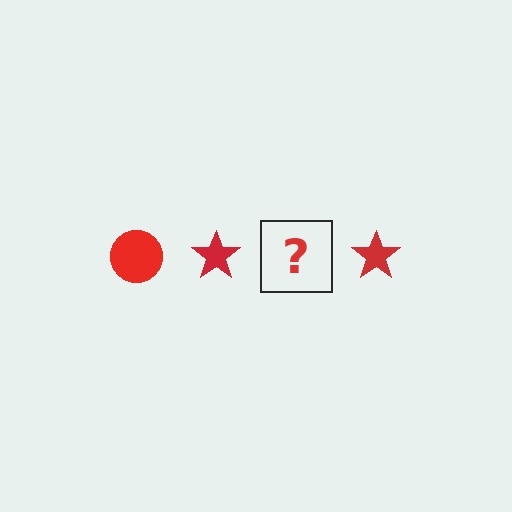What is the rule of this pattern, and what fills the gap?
The rule is that the pattern cycles through circle, star shapes in red. The gap should be filled with a red circle.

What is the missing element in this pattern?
The missing element is a red circle.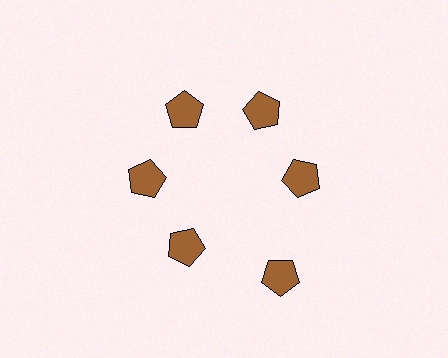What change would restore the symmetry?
The symmetry would be restored by moving it inward, back onto the ring so that all 6 pentagons sit at equal angles and equal distance from the center.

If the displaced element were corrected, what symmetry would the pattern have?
It would have 6-fold rotational symmetry — the pattern would map onto itself every 60 degrees.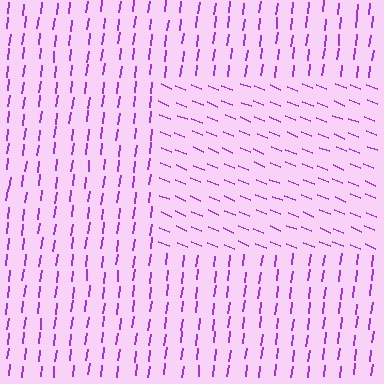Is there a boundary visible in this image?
Yes, there is a texture boundary formed by a change in line orientation.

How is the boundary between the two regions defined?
The boundary is defined purely by a change in line orientation (approximately 75 degrees difference). All lines are the same color and thickness.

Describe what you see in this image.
The image is filled with small purple line segments. A rectangle region in the image has lines oriented differently from the surrounding lines, creating a visible texture boundary.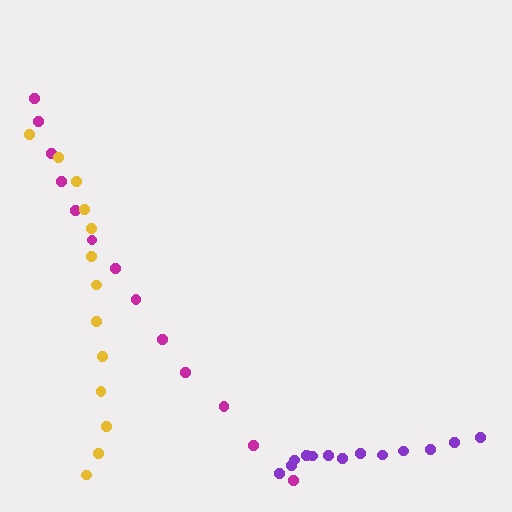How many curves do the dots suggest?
There are 3 distinct paths.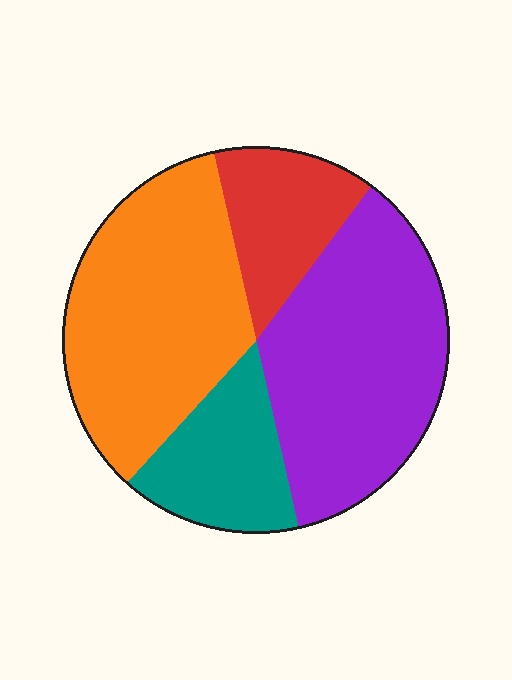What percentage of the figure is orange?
Orange takes up about one third (1/3) of the figure.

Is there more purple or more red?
Purple.